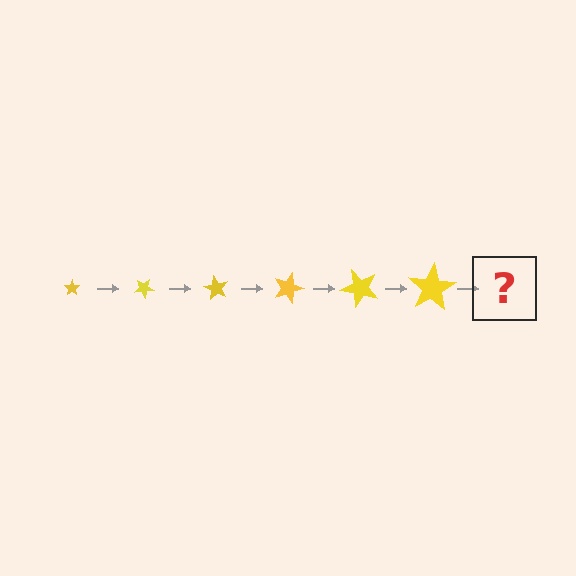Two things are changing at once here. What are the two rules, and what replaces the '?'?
The two rules are that the star grows larger each step and it rotates 30 degrees each step. The '?' should be a star, larger than the previous one and rotated 180 degrees from the start.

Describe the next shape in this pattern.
It should be a star, larger than the previous one and rotated 180 degrees from the start.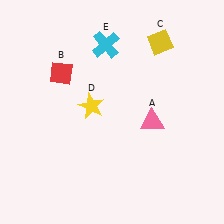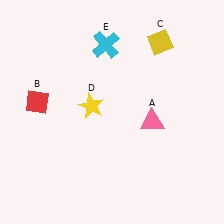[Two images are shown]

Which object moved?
The red diamond (B) moved down.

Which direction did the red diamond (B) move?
The red diamond (B) moved down.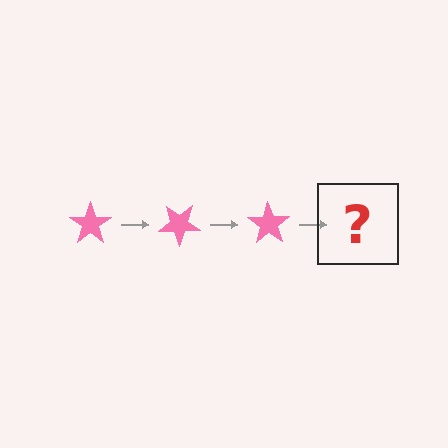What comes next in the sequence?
The next element should be a pink star rotated 105 degrees.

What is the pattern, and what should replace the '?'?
The pattern is that the star rotates 35 degrees each step. The '?' should be a pink star rotated 105 degrees.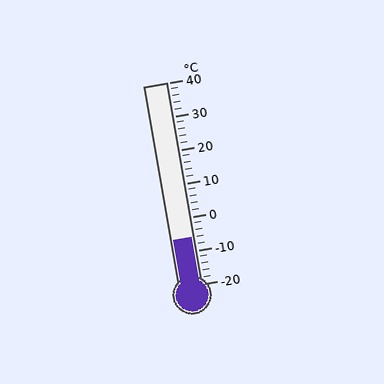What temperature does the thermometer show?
The thermometer shows approximately -6°C.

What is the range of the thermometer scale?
The thermometer scale ranges from -20°C to 40°C.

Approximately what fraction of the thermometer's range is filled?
The thermometer is filled to approximately 25% of its range.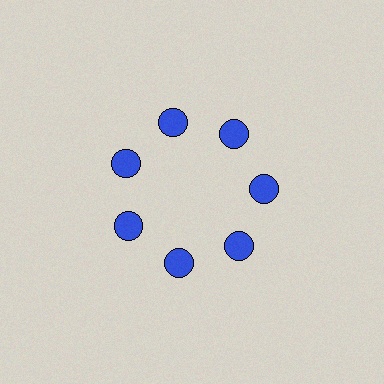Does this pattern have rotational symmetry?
Yes, this pattern has 7-fold rotational symmetry. It looks the same after rotating 51 degrees around the center.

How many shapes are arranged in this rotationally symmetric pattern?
There are 7 shapes, arranged in 7 groups of 1.